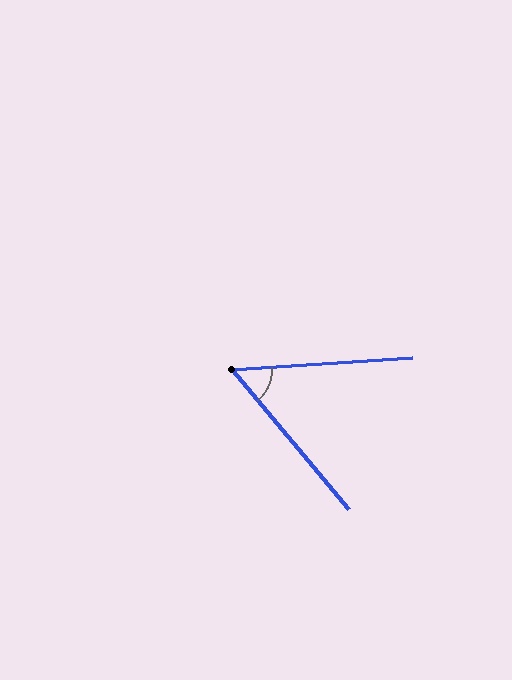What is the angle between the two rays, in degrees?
Approximately 54 degrees.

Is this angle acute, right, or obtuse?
It is acute.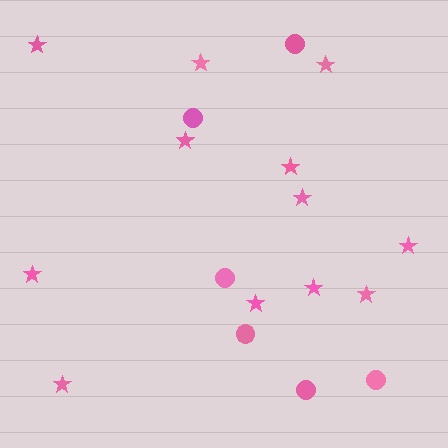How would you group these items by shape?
There are 2 groups: one group of stars (12) and one group of circles (6).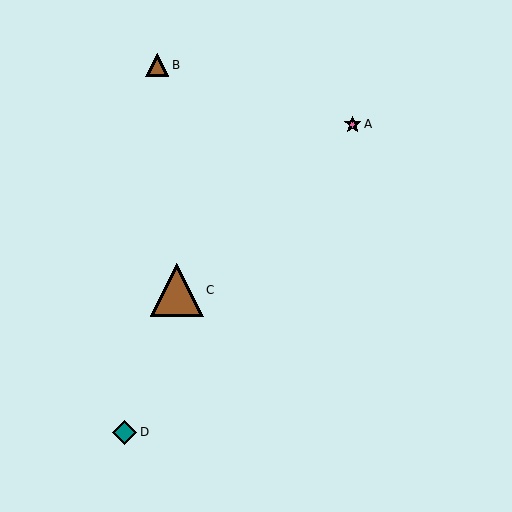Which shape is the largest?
The brown triangle (labeled C) is the largest.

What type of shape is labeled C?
Shape C is a brown triangle.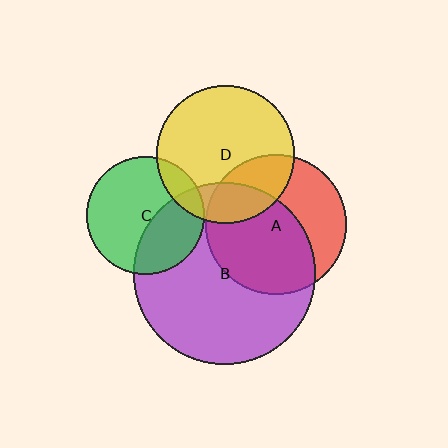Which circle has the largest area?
Circle B (purple).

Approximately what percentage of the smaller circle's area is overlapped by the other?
Approximately 25%.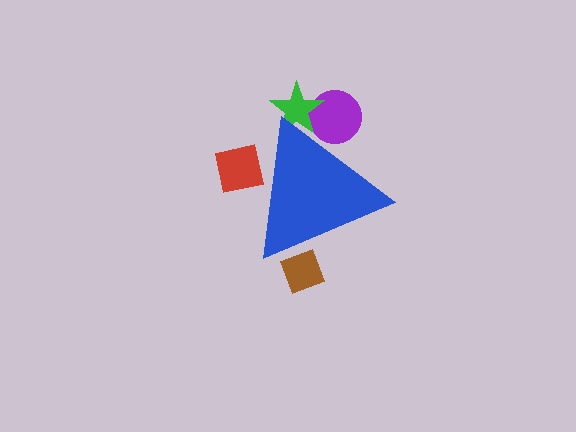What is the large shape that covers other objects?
A blue triangle.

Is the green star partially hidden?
Yes, the green star is partially hidden behind the blue triangle.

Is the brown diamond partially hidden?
Yes, the brown diamond is partially hidden behind the blue triangle.